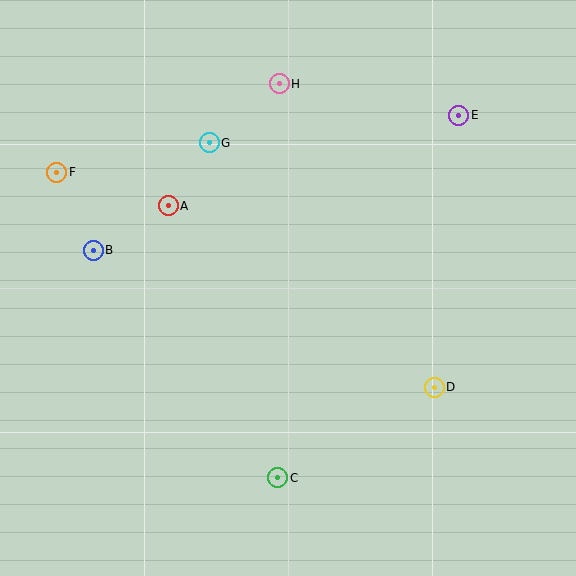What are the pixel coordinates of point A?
Point A is at (168, 206).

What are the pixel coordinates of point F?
Point F is at (57, 172).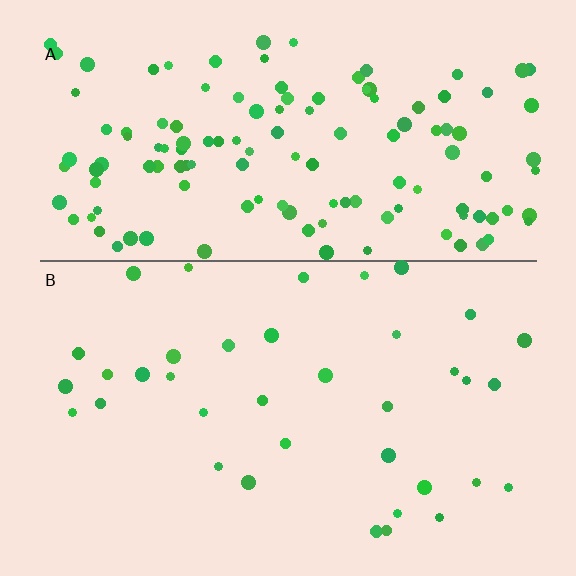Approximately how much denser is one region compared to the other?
Approximately 3.6× — region A over region B.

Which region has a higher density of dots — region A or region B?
A (the top).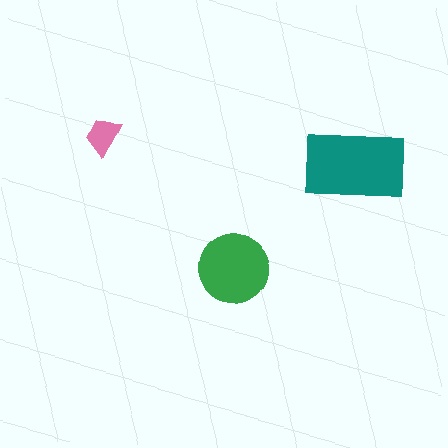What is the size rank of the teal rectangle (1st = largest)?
1st.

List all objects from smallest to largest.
The pink trapezoid, the green circle, the teal rectangle.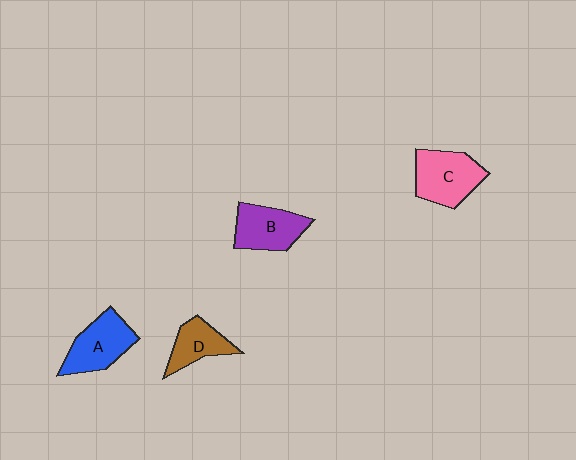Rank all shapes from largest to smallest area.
From largest to smallest: C (pink), A (blue), B (purple), D (brown).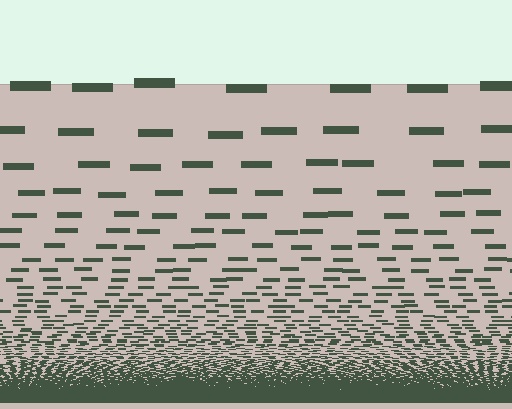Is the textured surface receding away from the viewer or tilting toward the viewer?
The surface appears to tilt toward the viewer. Texture elements get larger and sparser toward the top.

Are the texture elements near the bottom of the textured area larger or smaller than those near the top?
Smaller. The gradient is inverted — elements near the bottom are smaller and denser.